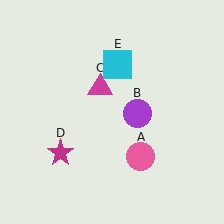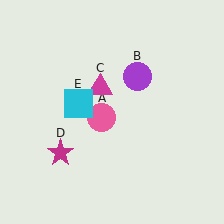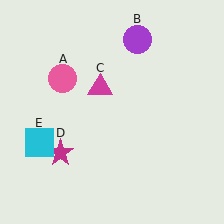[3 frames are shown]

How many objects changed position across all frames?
3 objects changed position: pink circle (object A), purple circle (object B), cyan square (object E).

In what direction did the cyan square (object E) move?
The cyan square (object E) moved down and to the left.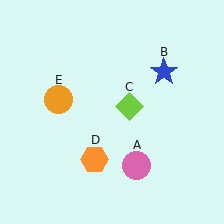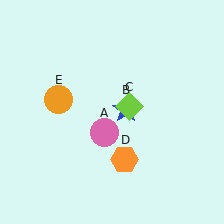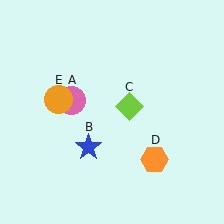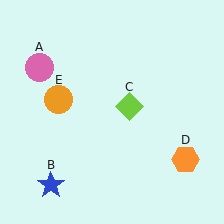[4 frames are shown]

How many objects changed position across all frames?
3 objects changed position: pink circle (object A), blue star (object B), orange hexagon (object D).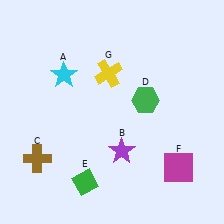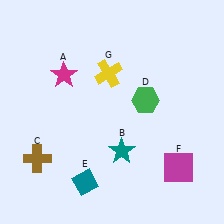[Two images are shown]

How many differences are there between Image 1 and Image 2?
There are 3 differences between the two images.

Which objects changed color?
A changed from cyan to magenta. B changed from purple to teal. E changed from green to teal.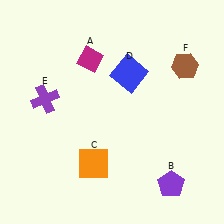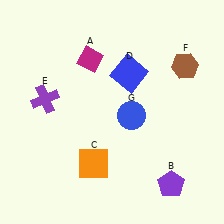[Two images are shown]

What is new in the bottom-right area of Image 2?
A blue circle (G) was added in the bottom-right area of Image 2.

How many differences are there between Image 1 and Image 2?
There is 1 difference between the two images.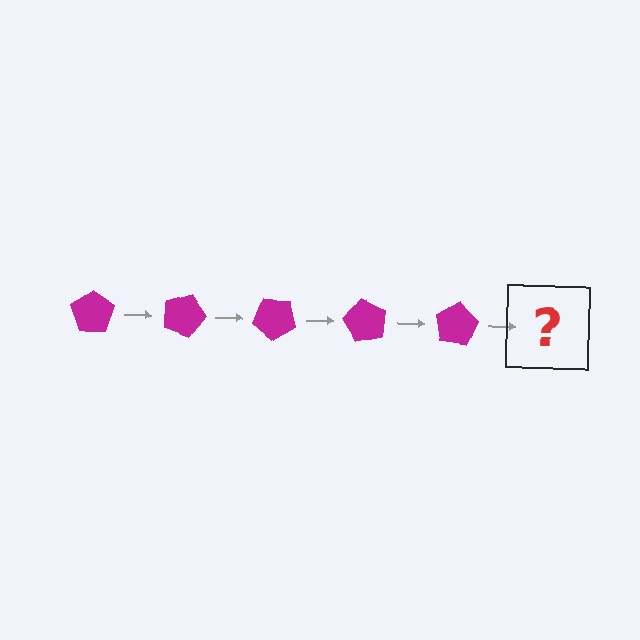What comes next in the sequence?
The next element should be a magenta pentagon rotated 100 degrees.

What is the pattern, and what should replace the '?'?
The pattern is that the pentagon rotates 20 degrees each step. The '?' should be a magenta pentagon rotated 100 degrees.